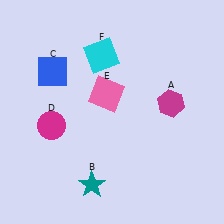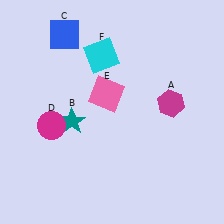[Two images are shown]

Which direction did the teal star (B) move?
The teal star (B) moved up.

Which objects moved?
The objects that moved are: the teal star (B), the blue square (C).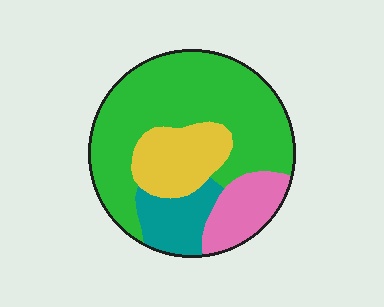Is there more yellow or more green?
Green.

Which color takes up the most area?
Green, at roughly 55%.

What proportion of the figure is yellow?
Yellow takes up about one sixth (1/6) of the figure.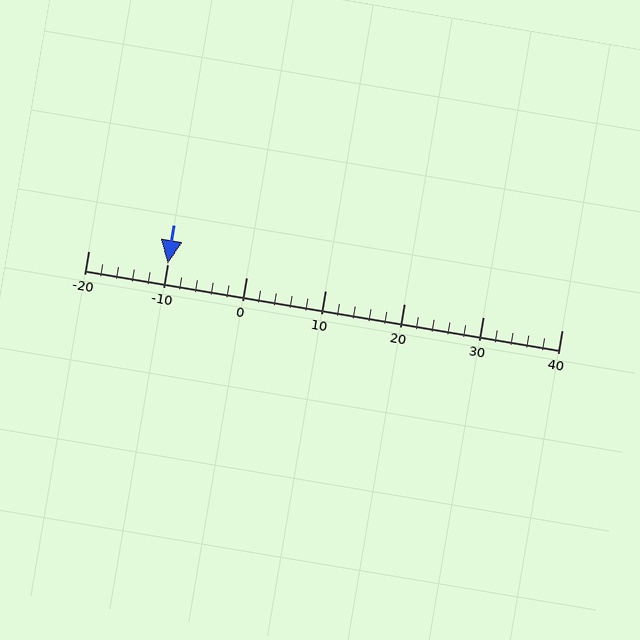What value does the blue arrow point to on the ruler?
The blue arrow points to approximately -10.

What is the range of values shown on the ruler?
The ruler shows values from -20 to 40.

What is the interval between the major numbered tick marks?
The major tick marks are spaced 10 units apart.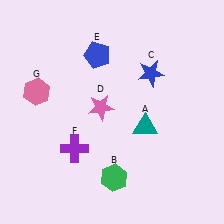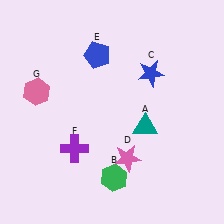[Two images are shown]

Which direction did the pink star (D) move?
The pink star (D) moved down.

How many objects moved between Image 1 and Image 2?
1 object moved between the two images.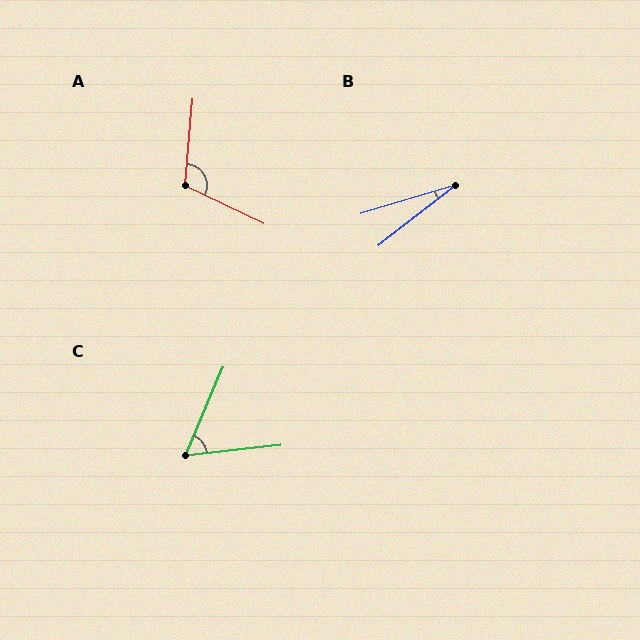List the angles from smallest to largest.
B (21°), C (60°), A (111°).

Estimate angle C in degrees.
Approximately 60 degrees.